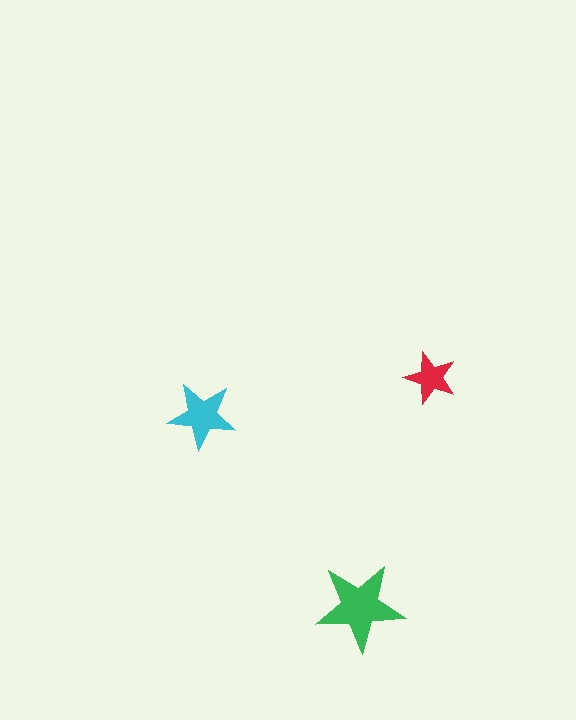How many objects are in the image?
There are 3 objects in the image.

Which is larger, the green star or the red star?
The green one.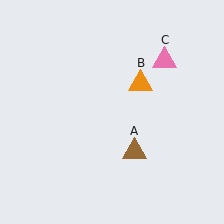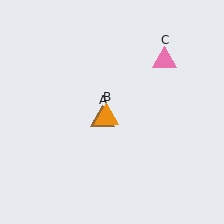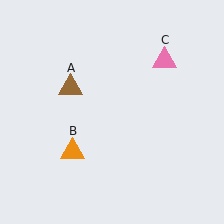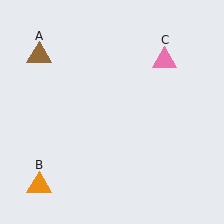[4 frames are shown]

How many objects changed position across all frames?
2 objects changed position: brown triangle (object A), orange triangle (object B).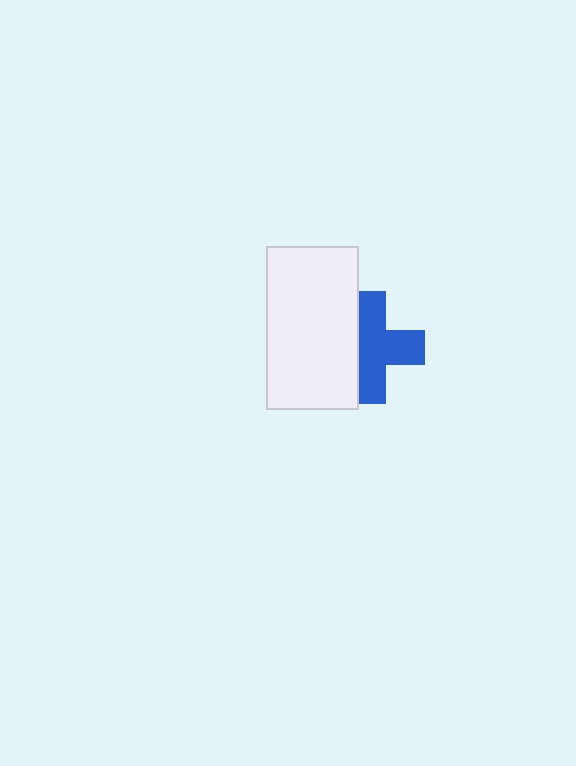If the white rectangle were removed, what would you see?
You would see the complete blue cross.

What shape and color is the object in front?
The object in front is a white rectangle.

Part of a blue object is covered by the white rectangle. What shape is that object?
It is a cross.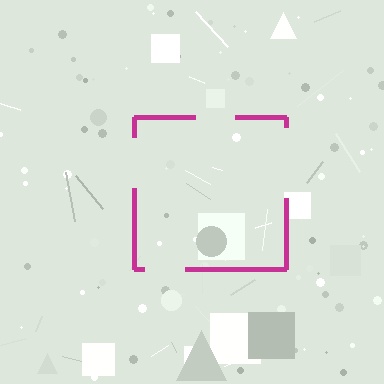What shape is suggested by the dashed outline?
The dashed outline suggests a square.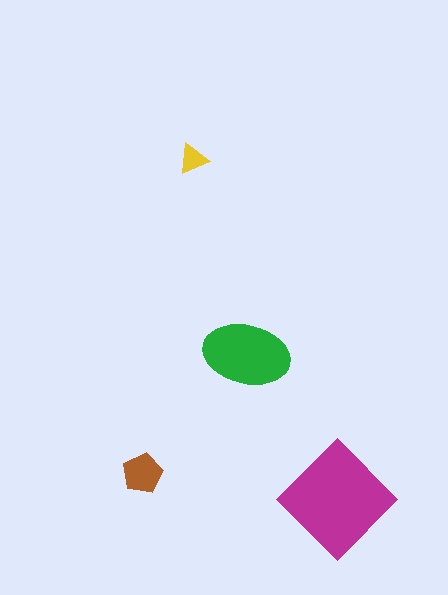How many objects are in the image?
There are 4 objects in the image.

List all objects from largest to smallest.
The magenta diamond, the green ellipse, the brown pentagon, the yellow triangle.